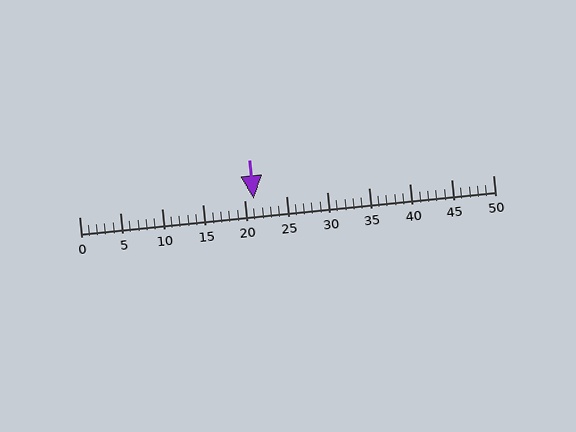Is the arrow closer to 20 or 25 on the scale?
The arrow is closer to 20.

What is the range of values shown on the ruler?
The ruler shows values from 0 to 50.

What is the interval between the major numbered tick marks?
The major tick marks are spaced 5 units apart.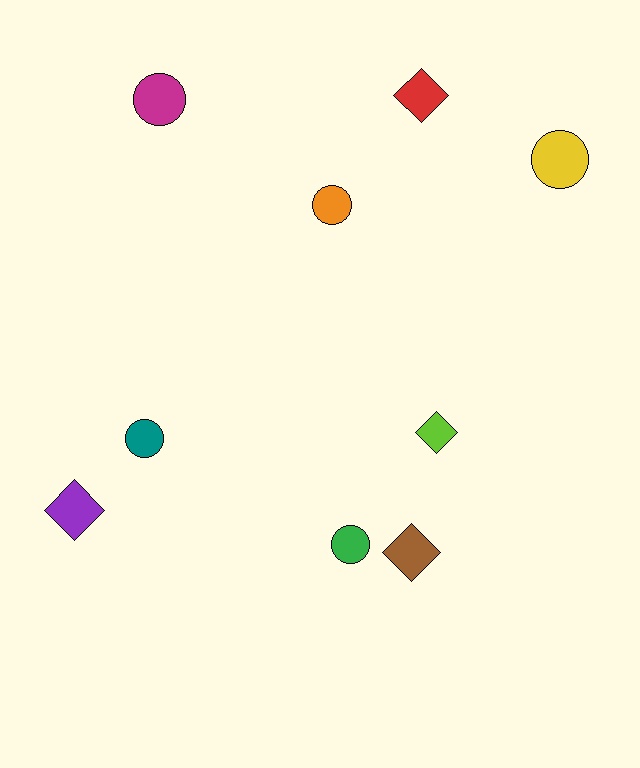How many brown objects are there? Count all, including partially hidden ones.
There is 1 brown object.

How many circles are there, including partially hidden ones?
There are 5 circles.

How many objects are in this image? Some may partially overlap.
There are 9 objects.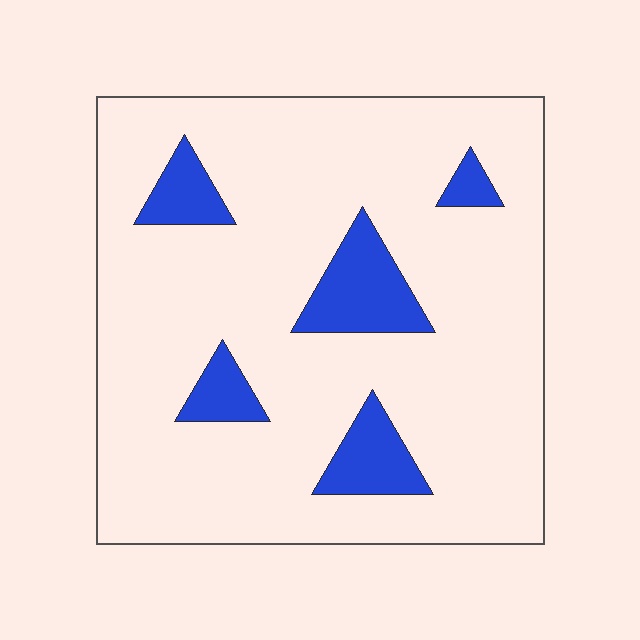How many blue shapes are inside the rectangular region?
5.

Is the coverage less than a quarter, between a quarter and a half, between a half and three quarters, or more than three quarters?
Less than a quarter.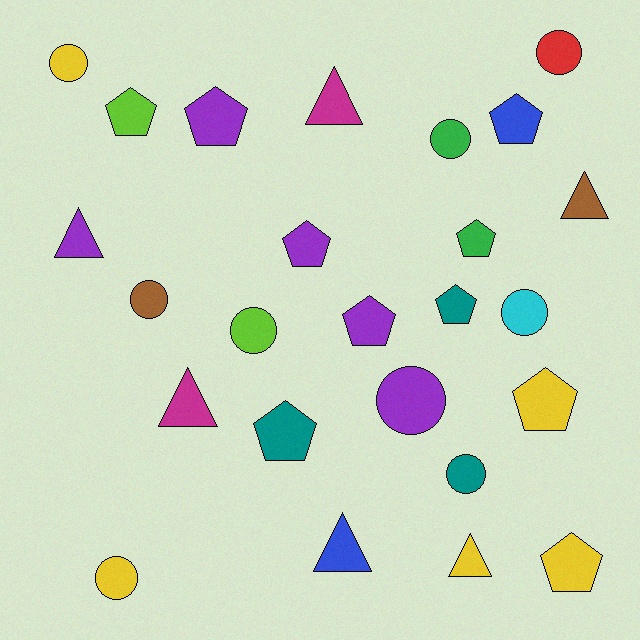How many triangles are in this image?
There are 6 triangles.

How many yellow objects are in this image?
There are 5 yellow objects.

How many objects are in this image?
There are 25 objects.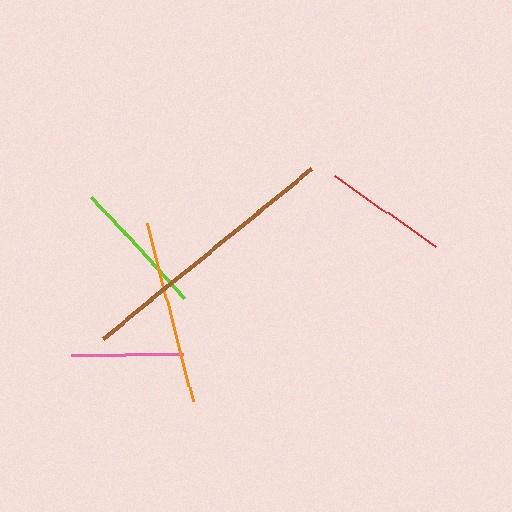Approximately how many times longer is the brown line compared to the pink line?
The brown line is approximately 2.4 times the length of the pink line.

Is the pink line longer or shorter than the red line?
The red line is longer than the pink line.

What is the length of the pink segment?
The pink segment is approximately 111 pixels long.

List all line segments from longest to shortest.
From longest to shortest: brown, orange, lime, red, pink.